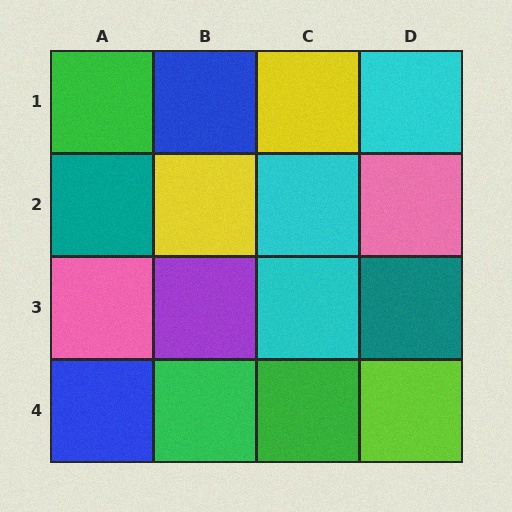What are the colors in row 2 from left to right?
Teal, yellow, cyan, pink.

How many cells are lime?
1 cell is lime.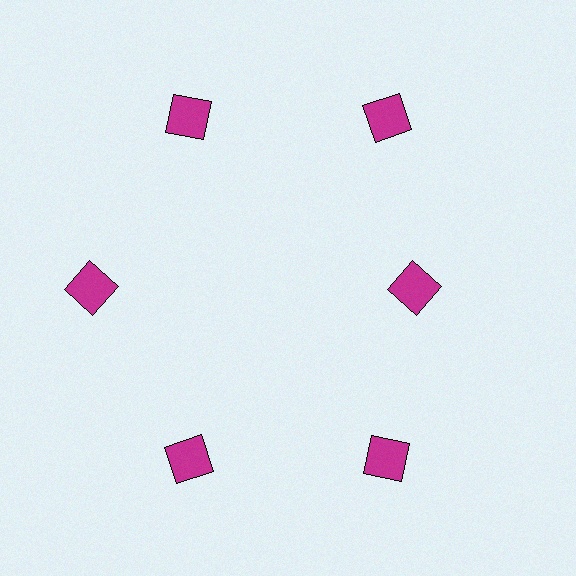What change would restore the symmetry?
The symmetry would be restored by moving it outward, back onto the ring so that all 6 squares sit at equal angles and equal distance from the center.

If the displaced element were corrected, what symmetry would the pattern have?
It would have 6-fold rotational symmetry — the pattern would map onto itself every 60 degrees.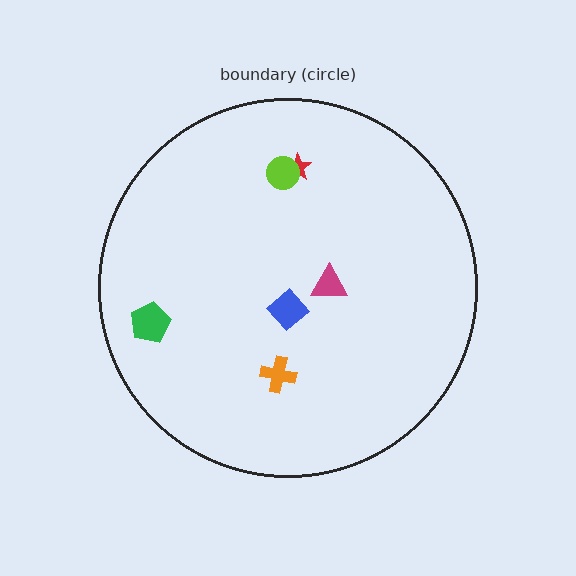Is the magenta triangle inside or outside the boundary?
Inside.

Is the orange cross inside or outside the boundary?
Inside.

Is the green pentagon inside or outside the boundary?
Inside.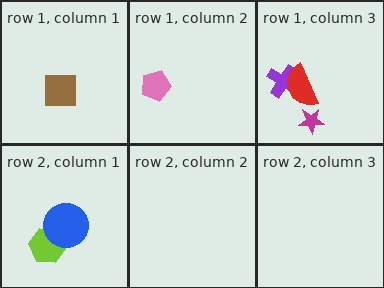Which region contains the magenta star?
The row 1, column 3 region.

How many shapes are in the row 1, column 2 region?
1.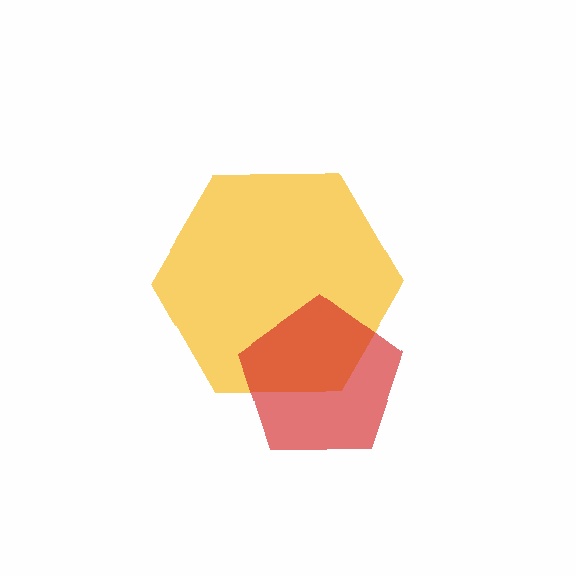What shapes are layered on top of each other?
The layered shapes are: a yellow hexagon, a red pentagon.